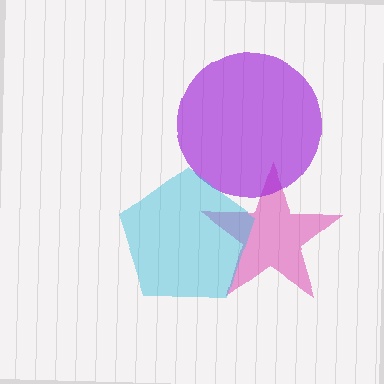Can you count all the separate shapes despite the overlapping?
Yes, there are 3 separate shapes.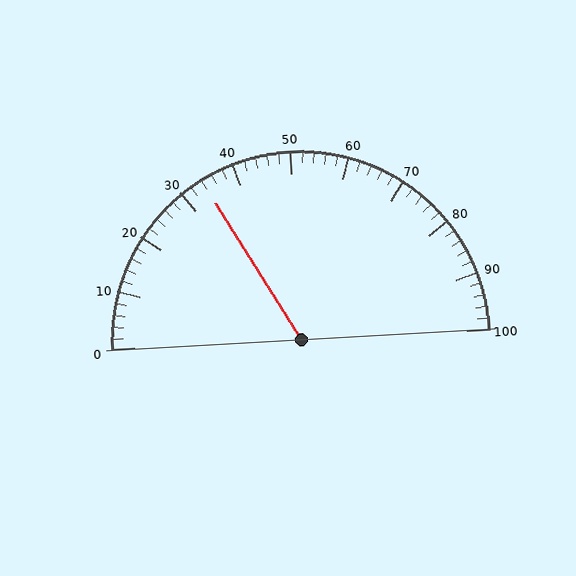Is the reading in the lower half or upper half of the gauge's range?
The reading is in the lower half of the range (0 to 100).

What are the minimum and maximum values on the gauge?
The gauge ranges from 0 to 100.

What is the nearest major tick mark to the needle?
The nearest major tick mark is 30.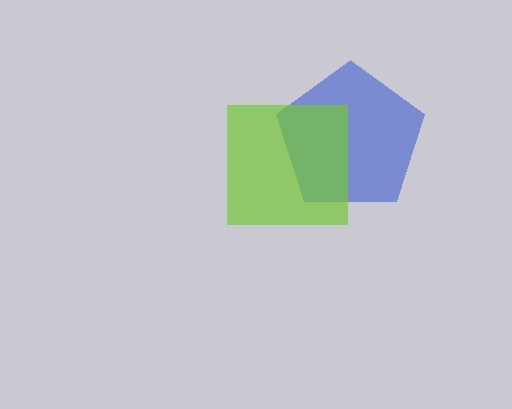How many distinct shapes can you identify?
There are 2 distinct shapes: a blue pentagon, a lime square.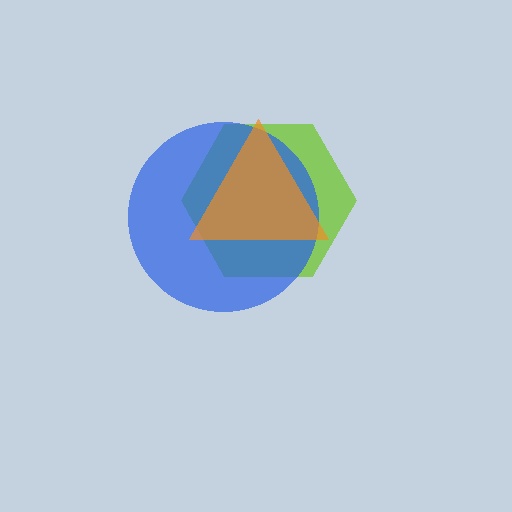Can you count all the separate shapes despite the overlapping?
Yes, there are 3 separate shapes.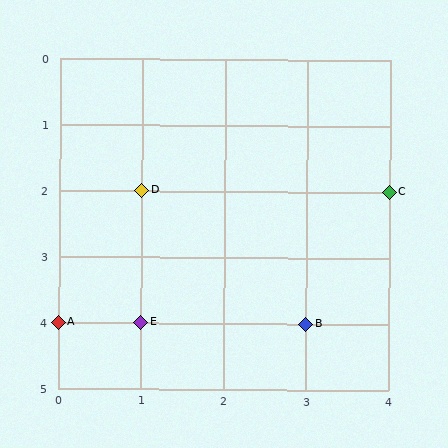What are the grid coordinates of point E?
Point E is at grid coordinates (1, 4).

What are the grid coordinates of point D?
Point D is at grid coordinates (1, 2).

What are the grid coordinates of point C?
Point C is at grid coordinates (4, 2).